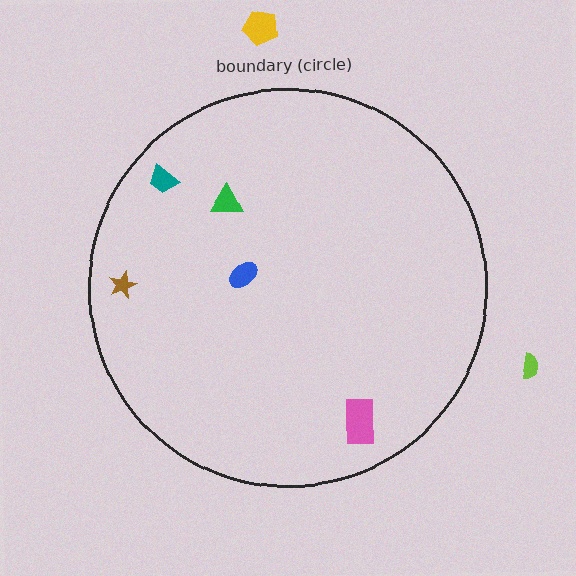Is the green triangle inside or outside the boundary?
Inside.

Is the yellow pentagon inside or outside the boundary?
Outside.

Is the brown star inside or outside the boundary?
Inside.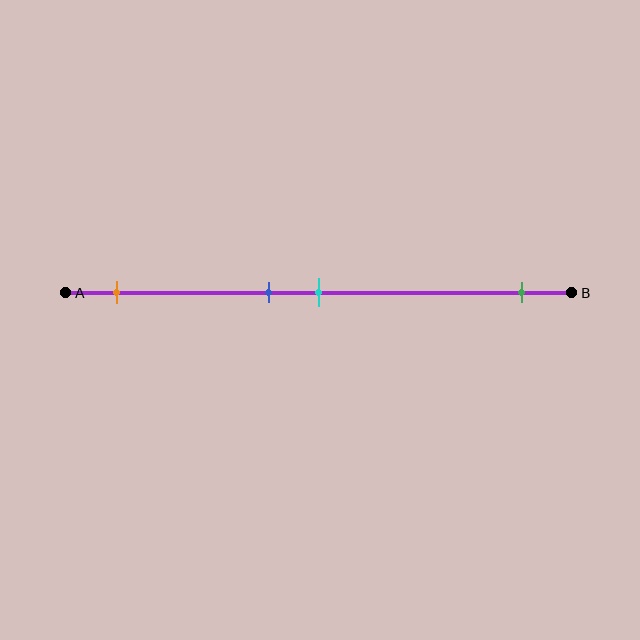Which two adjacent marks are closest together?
The blue and cyan marks are the closest adjacent pair.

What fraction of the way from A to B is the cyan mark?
The cyan mark is approximately 50% (0.5) of the way from A to B.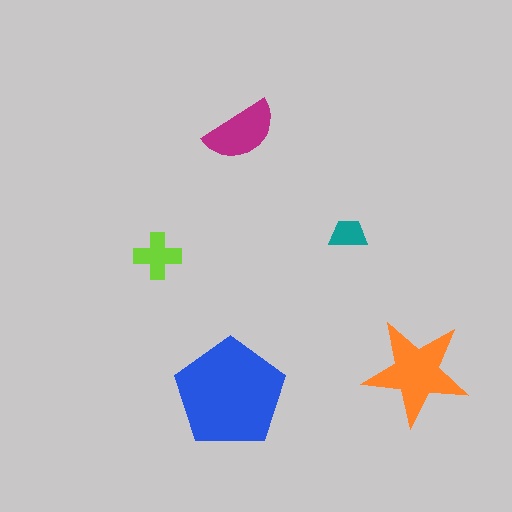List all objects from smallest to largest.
The teal trapezoid, the lime cross, the magenta semicircle, the orange star, the blue pentagon.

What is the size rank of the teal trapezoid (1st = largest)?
5th.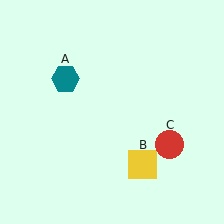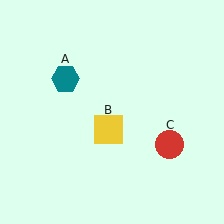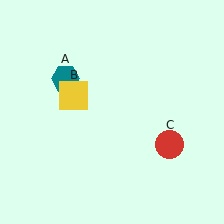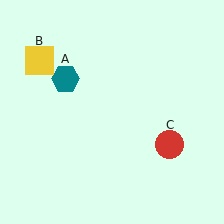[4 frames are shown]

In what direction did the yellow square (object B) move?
The yellow square (object B) moved up and to the left.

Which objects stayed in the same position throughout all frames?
Teal hexagon (object A) and red circle (object C) remained stationary.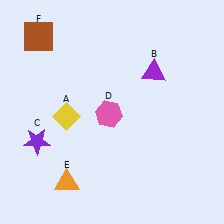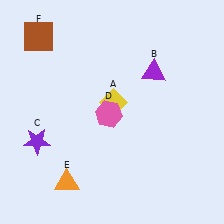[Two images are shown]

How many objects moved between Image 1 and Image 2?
1 object moved between the two images.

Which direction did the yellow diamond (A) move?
The yellow diamond (A) moved right.